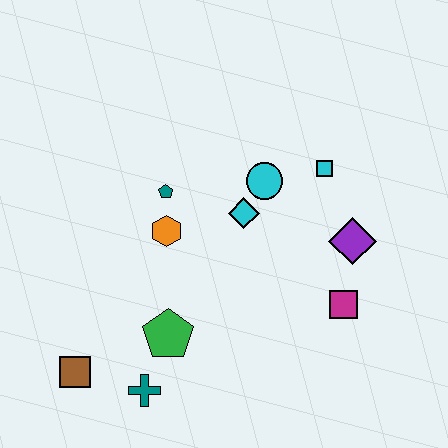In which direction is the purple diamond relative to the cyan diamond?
The purple diamond is to the right of the cyan diamond.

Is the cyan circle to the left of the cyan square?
Yes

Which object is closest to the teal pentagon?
The orange hexagon is closest to the teal pentagon.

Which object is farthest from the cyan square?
The brown square is farthest from the cyan square.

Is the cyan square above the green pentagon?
Yes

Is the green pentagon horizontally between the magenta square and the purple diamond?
No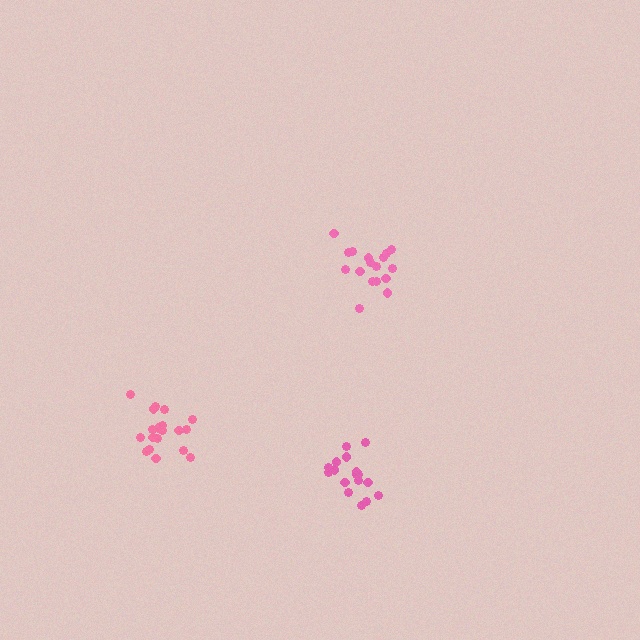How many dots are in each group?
Group 1: 17 dots, Group 2: 19 dots, Group 3: 17 dots (53 total).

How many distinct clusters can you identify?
There are 3 distinct clusters.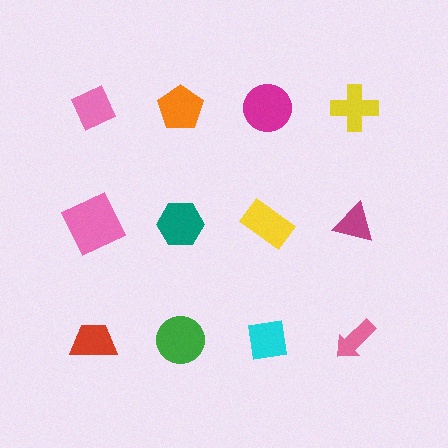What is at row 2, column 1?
A pink square.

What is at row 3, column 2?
A green circle.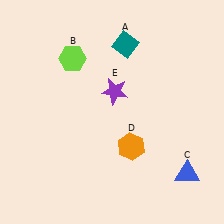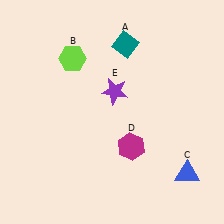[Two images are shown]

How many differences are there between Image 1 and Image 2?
There is 1 difference between the two images.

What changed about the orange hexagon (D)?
In Image 1, D is orange. In Image 2, it changed to magenta.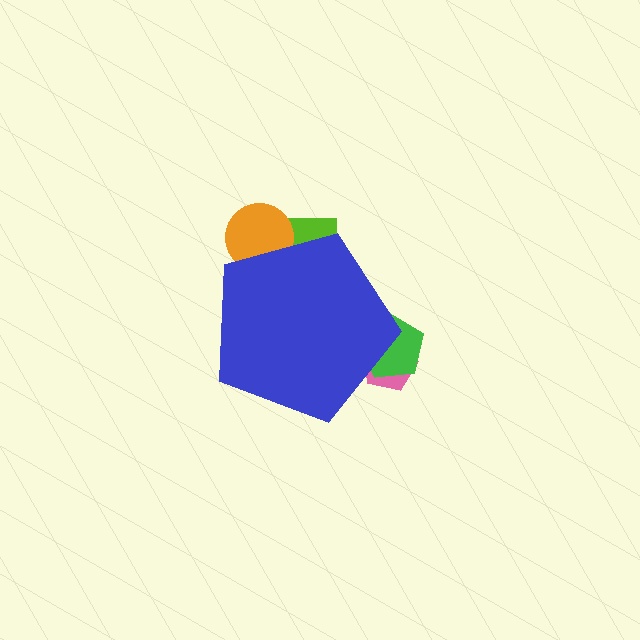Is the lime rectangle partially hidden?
Yes, the lime rectangle is partially hidden behind the blue pentagon.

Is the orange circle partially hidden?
Yes, the orange circle is partially hidden behind the blue pentagon.